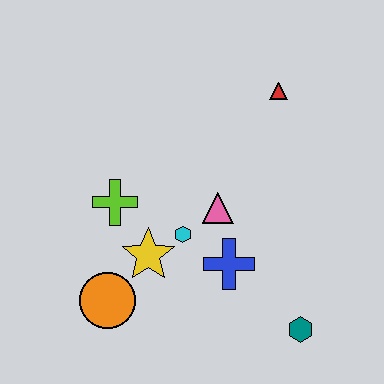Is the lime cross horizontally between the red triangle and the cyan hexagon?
No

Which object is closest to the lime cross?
The yellow star is closest to the lime cross.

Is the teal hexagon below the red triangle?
Yes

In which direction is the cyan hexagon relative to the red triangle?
The cyan hexagon is below the red triangle.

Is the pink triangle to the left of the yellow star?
No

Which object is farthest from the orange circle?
The red triangle is farthest from the orange circle.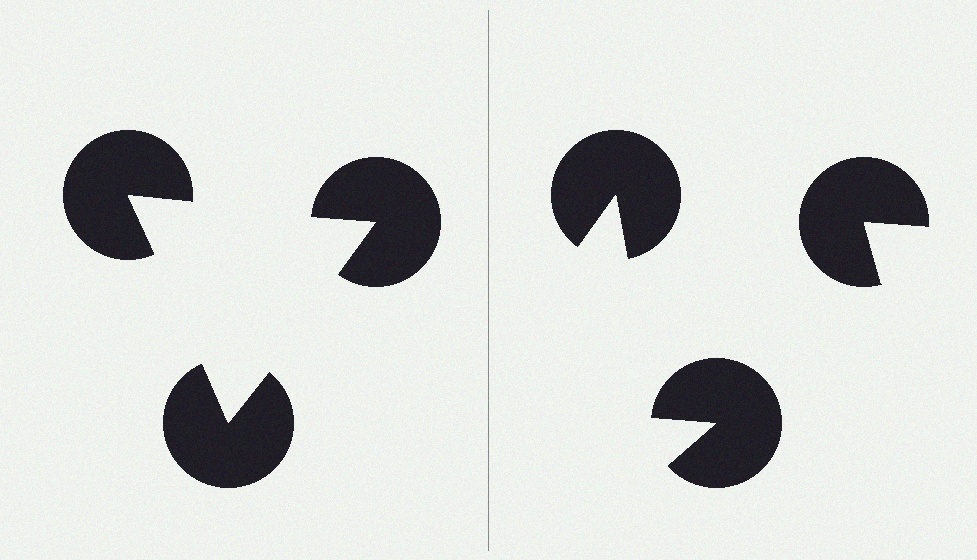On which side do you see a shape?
An illusory triangle appears on the left side. On the right side the wedge cuts are rotated, so no coherent shape forms.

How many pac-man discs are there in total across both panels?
6 — 3 on each side.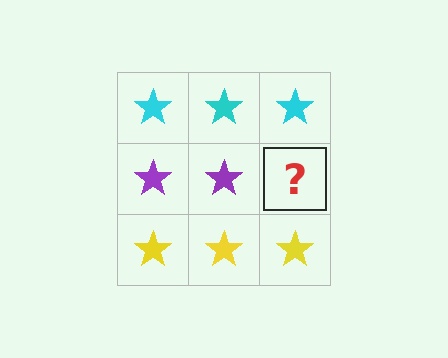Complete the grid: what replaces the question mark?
The question mark should be replaced with a purple star.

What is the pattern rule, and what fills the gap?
The rule is that each row has a consistent color. The gap should be filled with a purple star.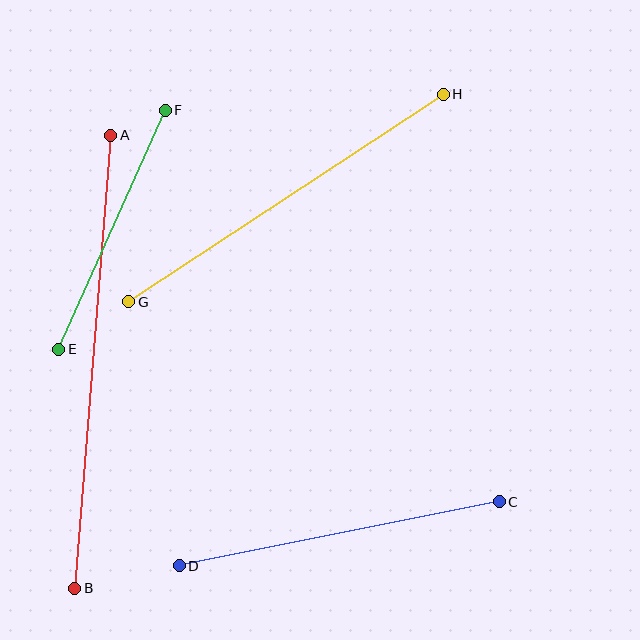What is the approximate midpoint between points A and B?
The midpoint is at approximately (93, 362) pixels.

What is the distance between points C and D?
The distance is approximately 327 pixels.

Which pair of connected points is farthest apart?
Points A and B are farthest apart.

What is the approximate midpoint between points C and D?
The midpoint is at approximately (339, 534) pixels.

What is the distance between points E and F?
The distance is approximately 261 pixels.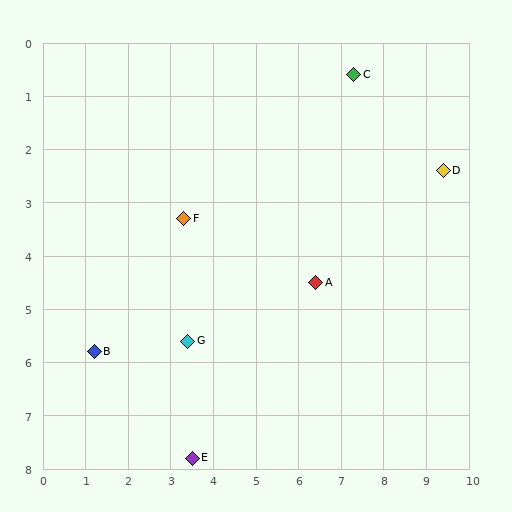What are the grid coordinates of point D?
Point D is at approximately (9.4, 2.4).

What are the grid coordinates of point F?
Point F is at approximately (3.3, 3.3).